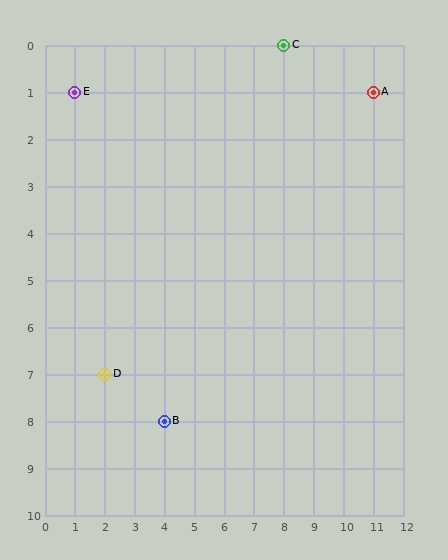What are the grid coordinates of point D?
Point D is at grid coordinates (2, 7).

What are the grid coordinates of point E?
Point E is at grid coordinates (1, 1).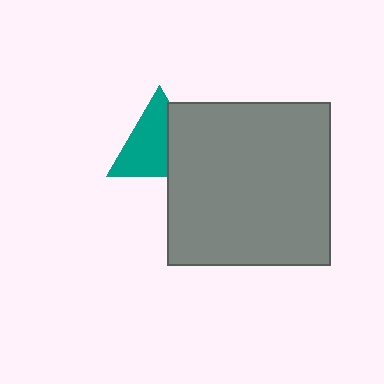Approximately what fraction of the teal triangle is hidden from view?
Roughly 36% of the teal triangle is hidden behind the gray square.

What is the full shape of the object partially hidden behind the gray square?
The partially hidden object is a teal triangle.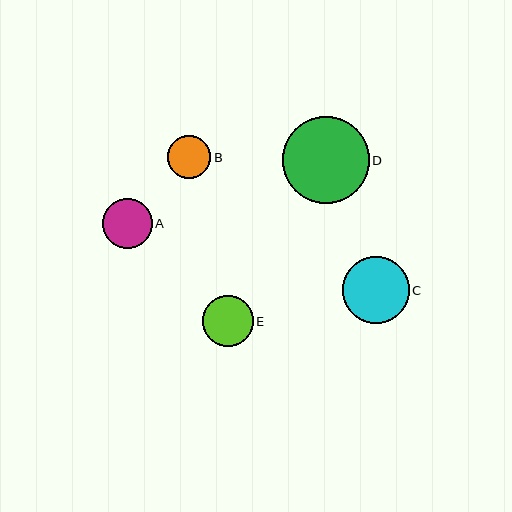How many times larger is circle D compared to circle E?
Circle D is approximately 1.7 times the size of circle E.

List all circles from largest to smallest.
From largest to smallest: D, C, E, A, B.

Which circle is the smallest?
Circle B is the smallest with a size of approximately 44 pixels.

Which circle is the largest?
Circle D is the largest with a size of approximately 87 pixels.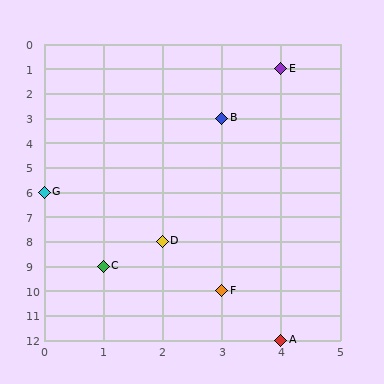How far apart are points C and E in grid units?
Points C and E are 3 columns and 8 rows apart (about 8.5 grid units diagonally).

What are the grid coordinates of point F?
Point F is at grid coordinates (3, 10).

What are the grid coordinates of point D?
Point D is at grid coordinates (2, 8).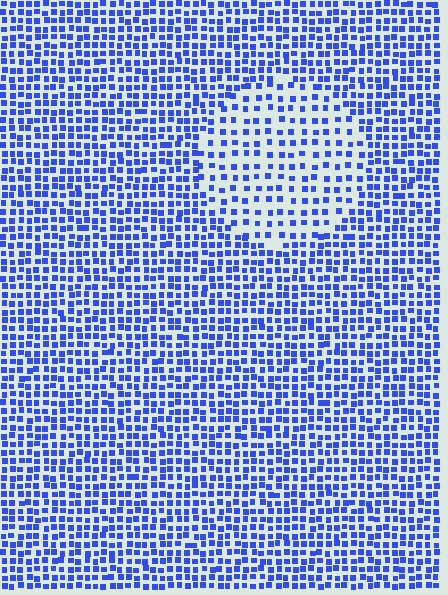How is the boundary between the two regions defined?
The boundary is defined by a change in element density (approximately 1.9x ratio). All elements are the same color, size, and shape.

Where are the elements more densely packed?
The elements are more densely packed outside the circle boundary.